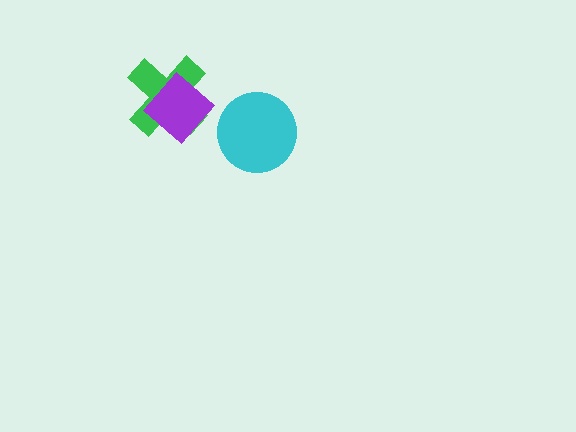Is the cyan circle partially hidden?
No, no other shape covers it.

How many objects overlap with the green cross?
1 object overlaps with the green cross.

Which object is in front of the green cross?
The purple diamond is in front of the green cross.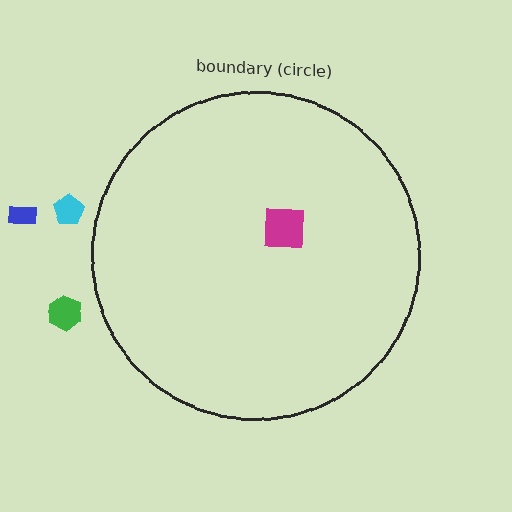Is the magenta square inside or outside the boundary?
Inside.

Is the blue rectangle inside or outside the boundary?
Outside.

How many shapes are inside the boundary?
1 inside, 3 outside.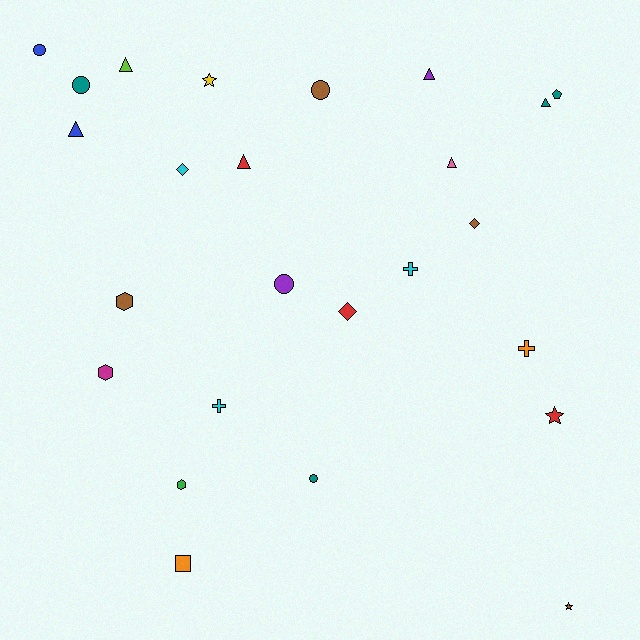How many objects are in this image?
There are 25 objects.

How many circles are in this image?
There are 5 circles.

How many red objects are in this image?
There are 3 red objects.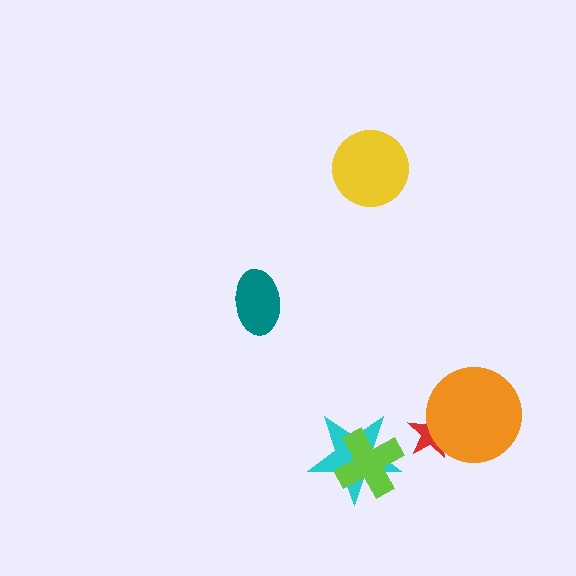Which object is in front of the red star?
The orange circle is in front of the red star.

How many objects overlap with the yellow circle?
0 objects overlap with the yellow circle.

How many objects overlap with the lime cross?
1 object overlaps with the lime cross.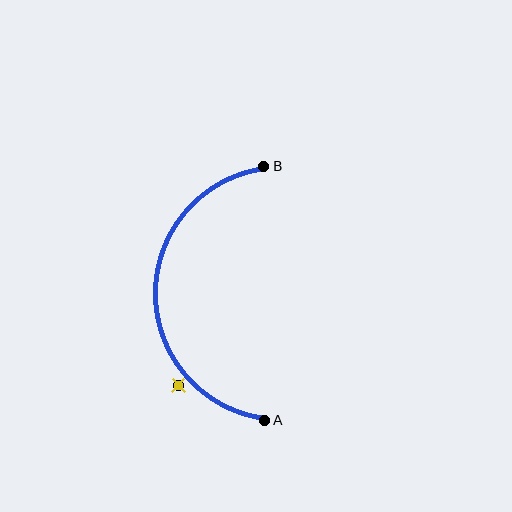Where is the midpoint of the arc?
The arc midpoint is the point on the curve farthest from the straight line joining A and B. It sits to the left of that line.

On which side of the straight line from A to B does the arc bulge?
The arc bulges to the left of the straight line connecting A and B.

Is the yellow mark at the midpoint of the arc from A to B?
No — the yellow mark does not lie on the arc at all. It sits slightly outside the curve.